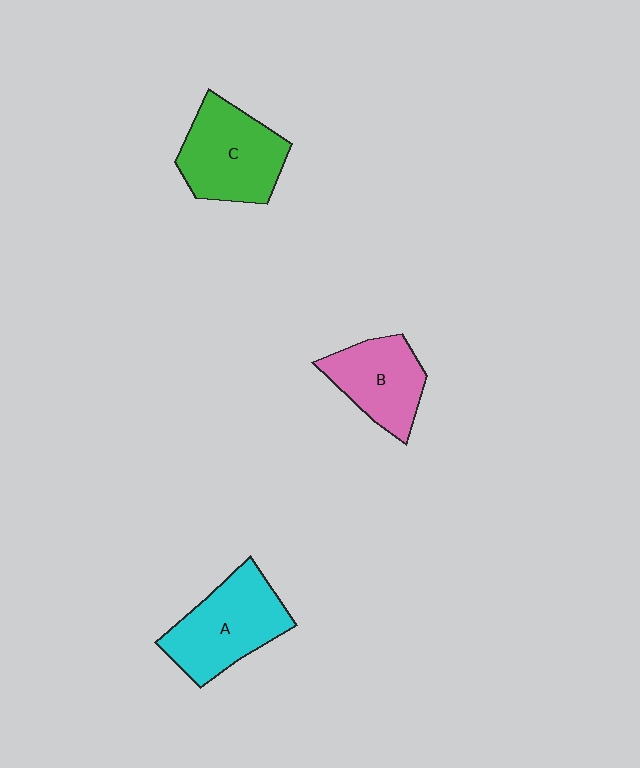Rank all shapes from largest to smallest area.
From largest to smallest: A (cyan), C (green), B (pink).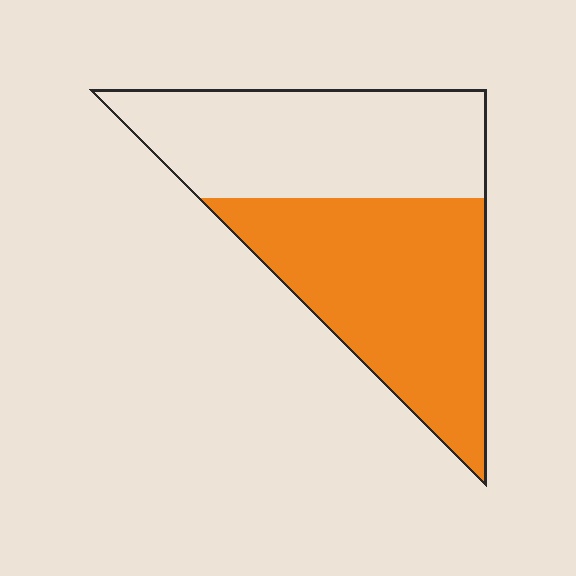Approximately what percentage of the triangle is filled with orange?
Approximately 55%.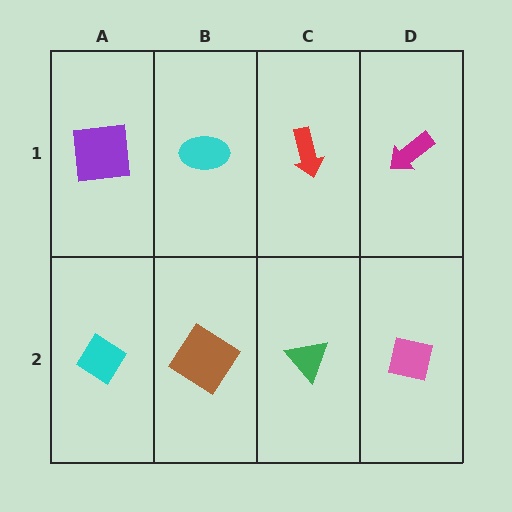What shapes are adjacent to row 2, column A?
A purple square (row 1, column A), a brown diamond (row 2, column B).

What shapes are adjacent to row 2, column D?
A magenta arrow (row 1, column D), a green triangle (row 2, column C).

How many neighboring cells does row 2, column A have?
2.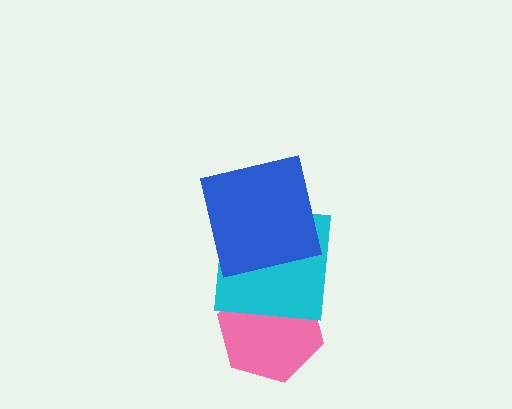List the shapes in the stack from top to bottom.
From top to bottom: the blue square, the cyan square, the pink hexagon.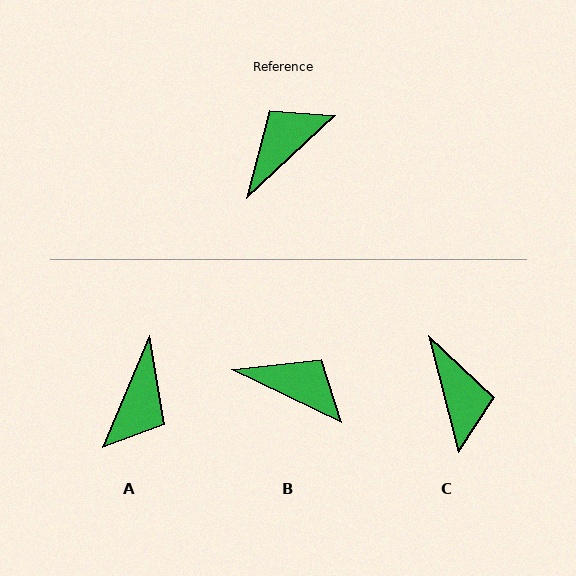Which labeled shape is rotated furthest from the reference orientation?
A, about 155 degrees away.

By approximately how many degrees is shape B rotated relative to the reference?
Approximately 68 degrees clockwise.